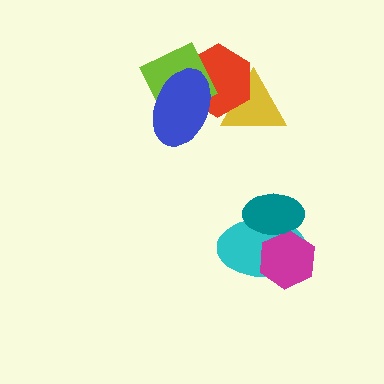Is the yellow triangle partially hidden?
Yes, it is partially covered by another shape.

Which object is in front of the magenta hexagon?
The teal ellipse is in front of the magenta hexagon.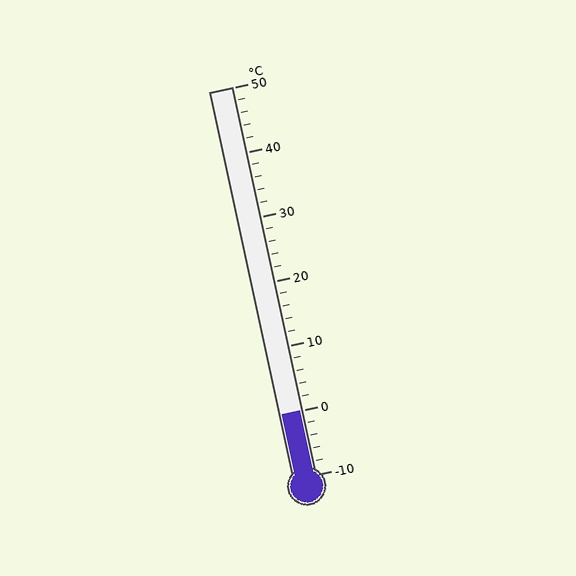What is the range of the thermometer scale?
The thermometer scale ranges from -10°C to 50°C.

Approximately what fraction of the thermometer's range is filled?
The thermometer is filled to approximately 15% of its range.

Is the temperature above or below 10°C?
The temperature is below 10°C.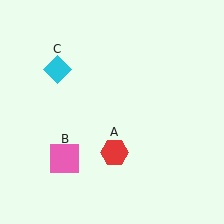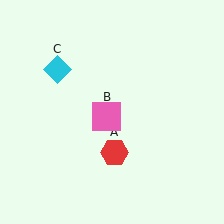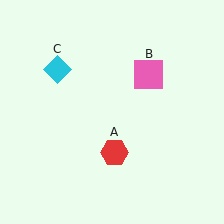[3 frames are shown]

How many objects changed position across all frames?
1 object changed position: pink square (object B).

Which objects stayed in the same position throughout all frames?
Red hexagon (object A) and cyan diamond (object C) remained stationary.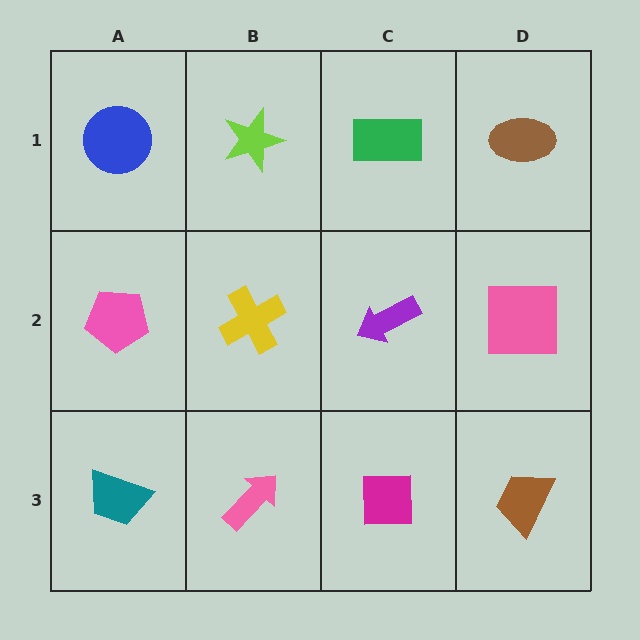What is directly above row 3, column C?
A purple arrow.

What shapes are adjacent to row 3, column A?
A pink pentagon (row 2, column A), a pink arrow (row 3, column B).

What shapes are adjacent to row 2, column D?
A brown ellipse (row 1, column D), a brown trapezoid (row 3, column D), a purple arrow (row 2, column C).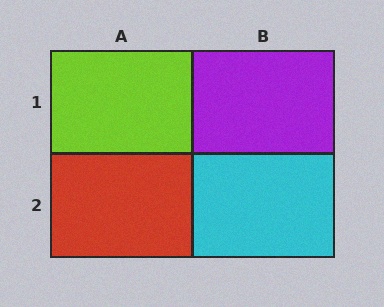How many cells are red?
1 cell is red.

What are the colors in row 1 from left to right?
Lime, purple.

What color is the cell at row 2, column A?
Red.